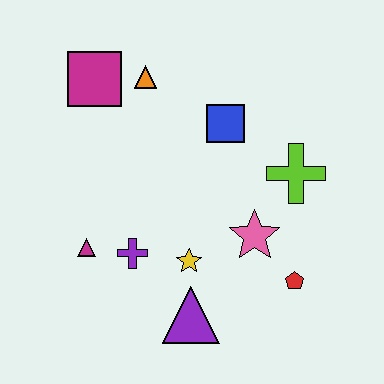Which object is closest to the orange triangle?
The magenta square is closest to the orange triangle.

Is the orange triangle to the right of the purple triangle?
No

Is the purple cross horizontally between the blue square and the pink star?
No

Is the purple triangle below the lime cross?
Yes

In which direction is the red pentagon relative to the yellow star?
The red pentagon is to the right of the yellow star.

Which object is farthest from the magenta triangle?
The lime cross is farthest from the magenta triangle.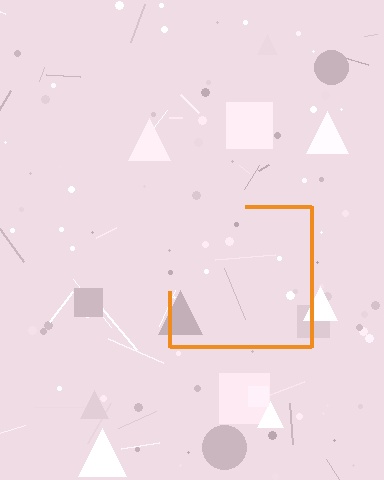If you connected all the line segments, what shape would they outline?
They would outline a square.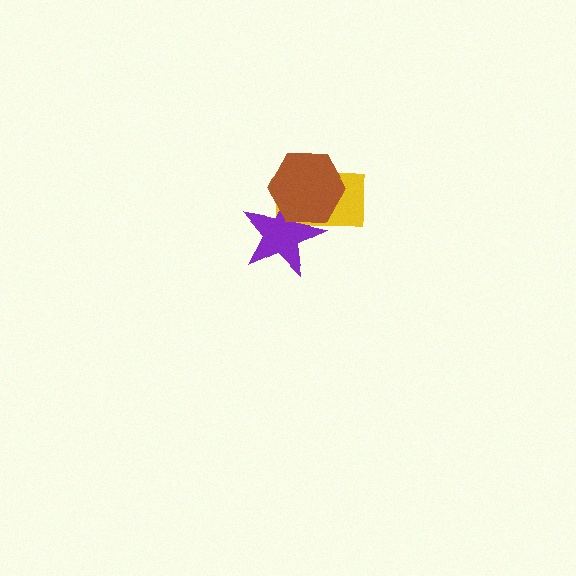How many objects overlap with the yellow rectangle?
2 objects overlap with the yellow rectangle.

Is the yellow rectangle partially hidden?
Yes, it is partially covered by another shape.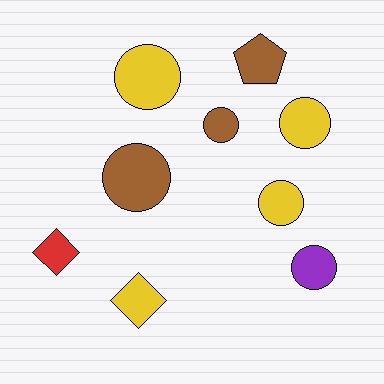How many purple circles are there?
There is 1 purple circle.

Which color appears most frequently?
Yellow, with 4 objects.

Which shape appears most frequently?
Circle, with 6 objects.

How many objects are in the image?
There are 9 objects.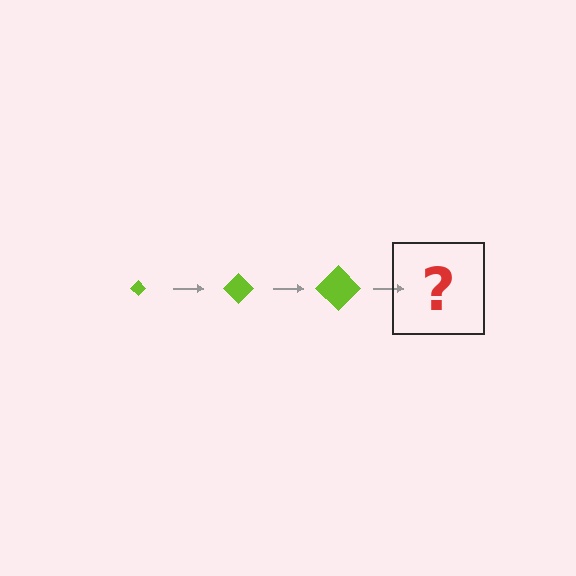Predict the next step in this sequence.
The next step is a lime diamond, larger than the previous one.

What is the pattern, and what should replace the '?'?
The pattern is that the diamond gets progressively larger each step. The '?' should be a lime diamond, larger than the previous one.